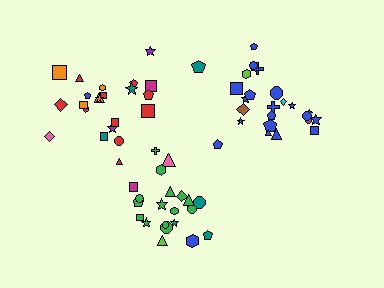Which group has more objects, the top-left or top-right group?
The top-right group.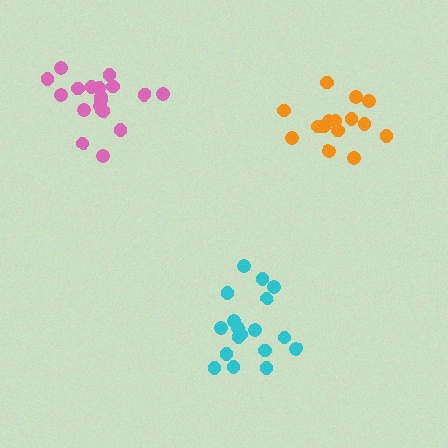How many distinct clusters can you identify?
There are 3 distinct clusters.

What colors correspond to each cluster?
The clusters are colored: cyan, orange, pink.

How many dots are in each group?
Group 1: 18 dots, Group 2: 15 dots, Group 3: 19 dots (52 total).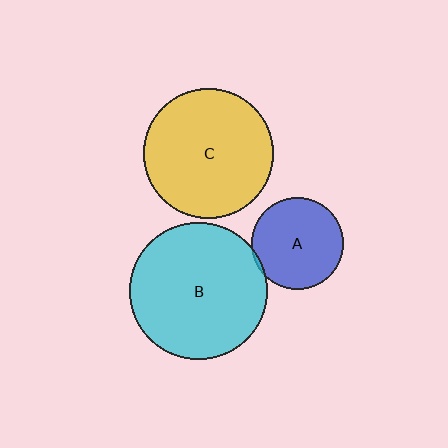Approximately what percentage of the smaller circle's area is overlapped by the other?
Approximately 5%.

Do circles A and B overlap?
Yes.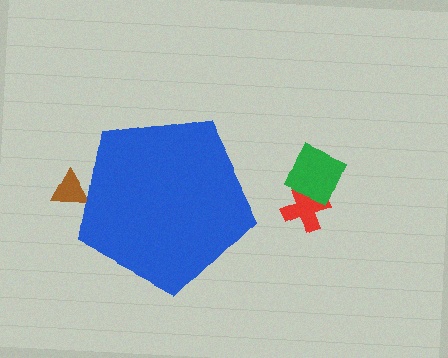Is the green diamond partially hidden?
No, the green diamond is fully visible.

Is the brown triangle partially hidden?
Yes, the brown triangle is partially hidden behind the blue pentagon.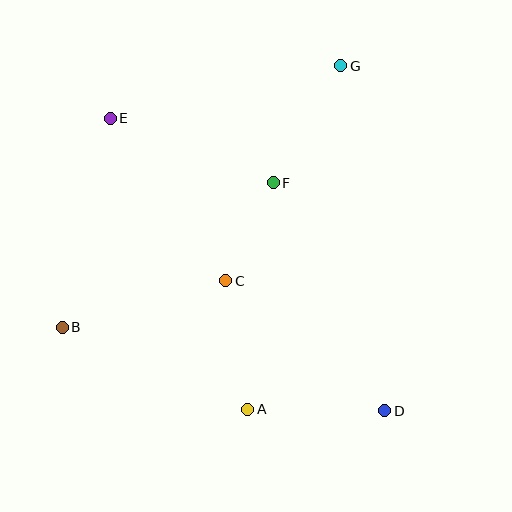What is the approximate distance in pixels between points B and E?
The distance between B and E is approximately 214 pixels.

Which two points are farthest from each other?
Points D and E are farthest from each other.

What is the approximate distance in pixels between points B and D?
The distance between B and D is approximately 333 pixels.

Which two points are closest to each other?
Points C and F are closest to each other.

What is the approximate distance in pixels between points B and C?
The distance between B and C is approximately 170 pixels.